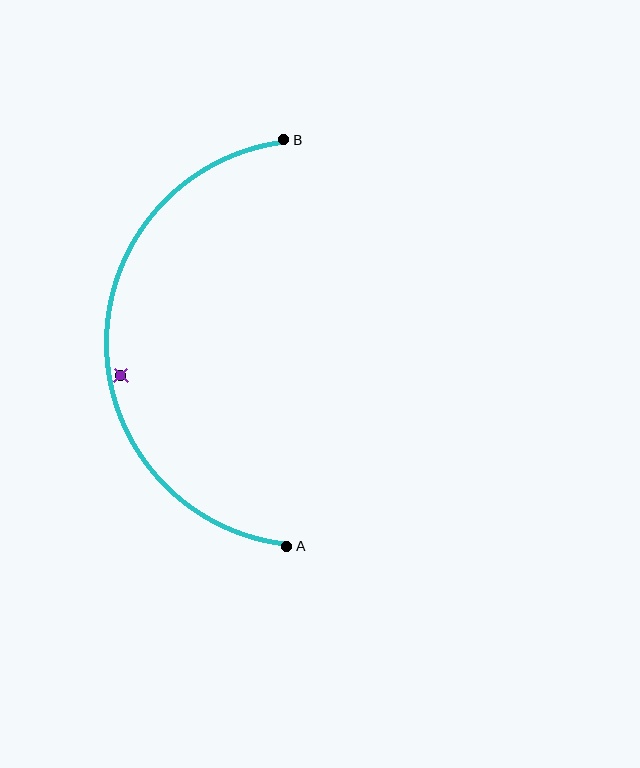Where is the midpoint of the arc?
The arc midpoint is the point on the curve farthest from the straight line joining A and B. It sits to the left of that line.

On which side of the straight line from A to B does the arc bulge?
The arc bulges to the left of the straight line connecting A and B.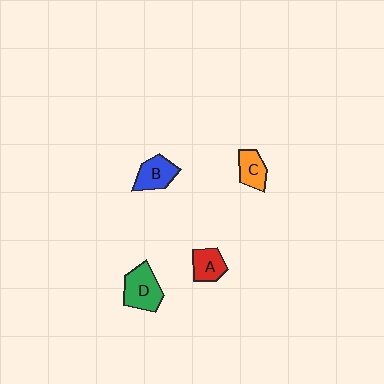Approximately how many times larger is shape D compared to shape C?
Approximately 1.5 times.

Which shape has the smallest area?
Shape C (orange).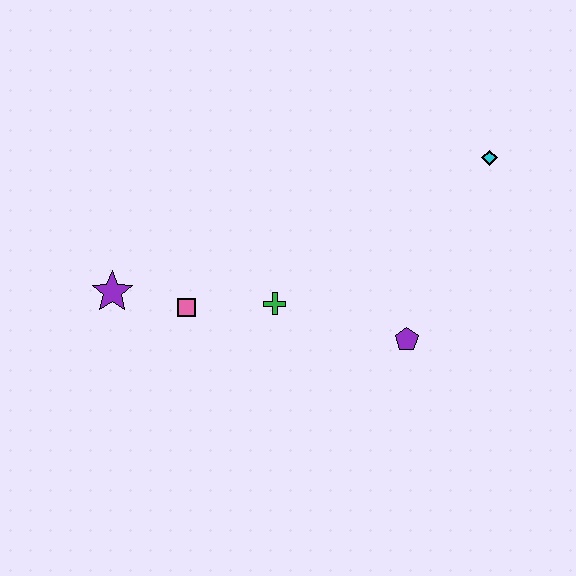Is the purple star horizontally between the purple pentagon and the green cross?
No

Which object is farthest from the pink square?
The cyan diamond is farthest from the pink square.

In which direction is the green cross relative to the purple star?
The green cross is to the right of the purple star.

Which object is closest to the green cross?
The pink square is closest to the green cross.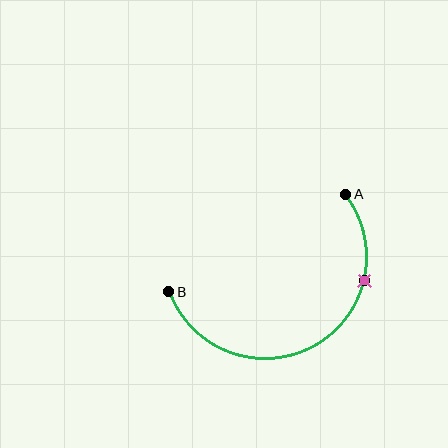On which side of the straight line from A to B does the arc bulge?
The arc bulges below the straight line connecting A and B.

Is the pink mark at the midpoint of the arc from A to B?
No. The pink mark lies on the arc but is closer to endpoint A. The arc midpoint would be at the point on the curve equidistant along the arc from both A and B.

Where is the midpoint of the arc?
The arc midpoint is the point on the curve farthest from the straight line joining A and B. It sits below that line.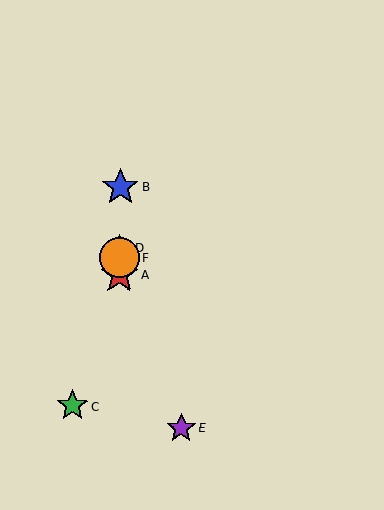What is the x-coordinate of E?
Object E is at x≈181.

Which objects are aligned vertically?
Objects A, B, D, F are aligned vertically.